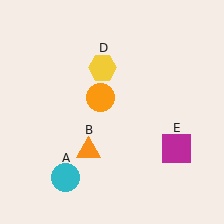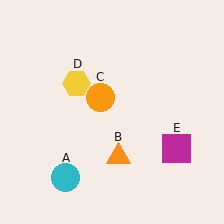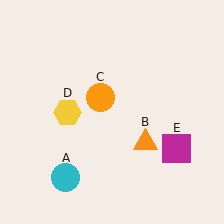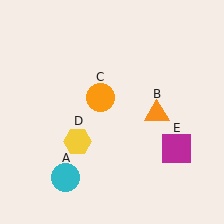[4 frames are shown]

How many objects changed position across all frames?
2 objects changed position: orange triangle (object B), yellow hexagon (object D).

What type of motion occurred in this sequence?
The orange triangle (object B), yellow hexagon (object D) rotated counterclockwise around the center of the scene.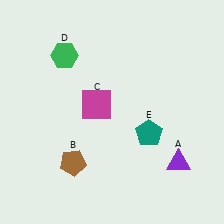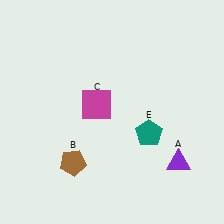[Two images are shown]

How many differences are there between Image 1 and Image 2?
There is 1 difference between the two images.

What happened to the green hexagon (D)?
The green hexagon (D) was removed in Image 2. It was in the top-left area of Image 1.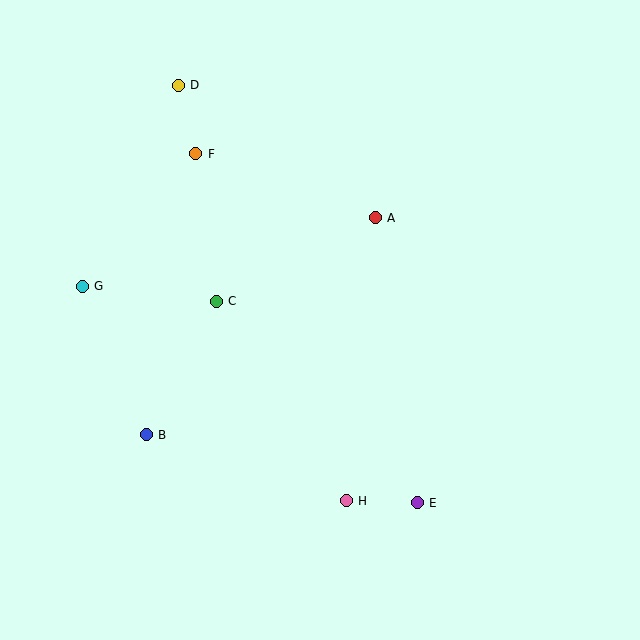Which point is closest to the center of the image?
Point C at (216, 301) is closest to the center.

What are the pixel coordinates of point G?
Point G is at (82, 286).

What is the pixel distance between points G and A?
The distance between G and A is 301 pixels.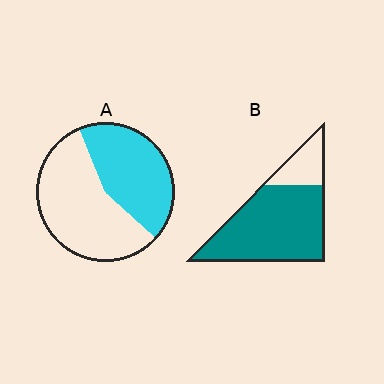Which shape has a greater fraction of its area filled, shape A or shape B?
Shape B.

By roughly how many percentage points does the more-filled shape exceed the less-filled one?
By roughly 35 percentage points (B over A).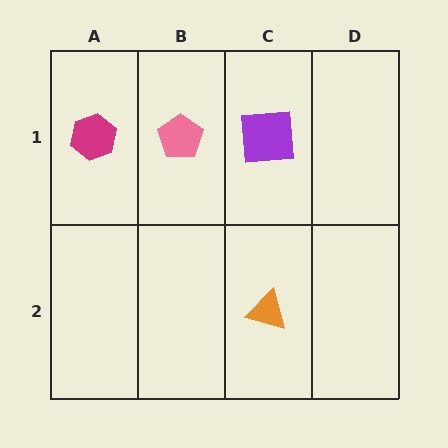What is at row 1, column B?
A pink pentagon.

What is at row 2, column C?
An orange triangle.